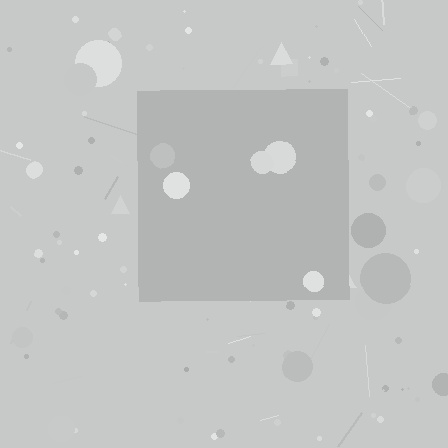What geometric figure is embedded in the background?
A square is embedded in the background.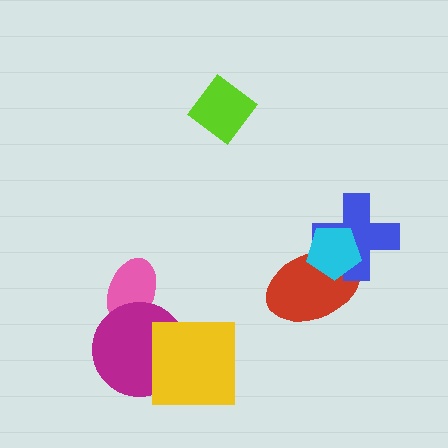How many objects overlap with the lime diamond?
0 objects overlap with the lime diamond.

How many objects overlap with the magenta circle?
2 objects overlap with the magenta circle.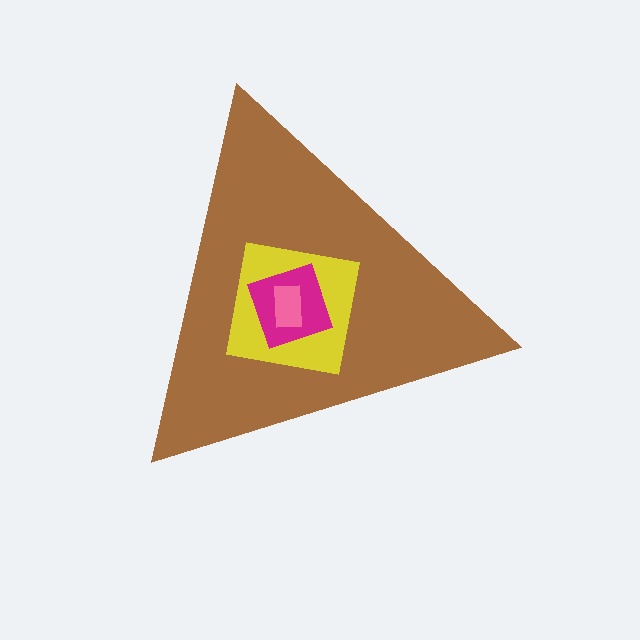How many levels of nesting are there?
4.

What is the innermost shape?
The pink rectangle.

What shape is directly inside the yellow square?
The magenta square.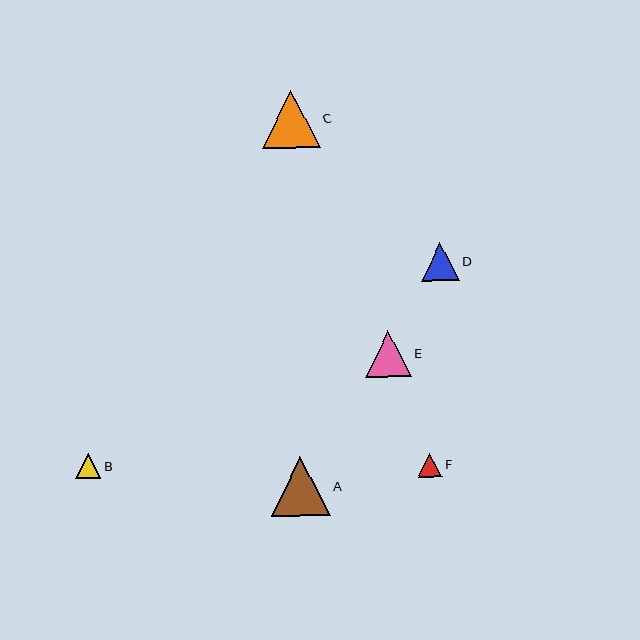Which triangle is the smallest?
Triangle F is the smallest with a size of approximately 25 pixels.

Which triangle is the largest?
Triangle A is the largest with a size of approximately 59 pixels.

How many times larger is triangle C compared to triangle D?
Triangle C is approximately 1.5 times the size of triangle D.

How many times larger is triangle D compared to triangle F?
Triangle D is approximately 1.5 times the size of triangle F.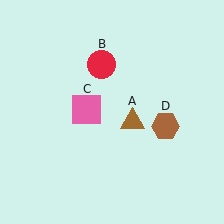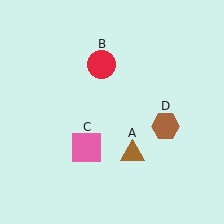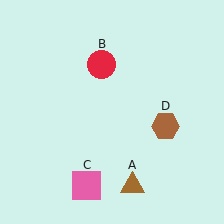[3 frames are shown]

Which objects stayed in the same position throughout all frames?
Red circle (object B) and brown hexagon (object D) remained stationary.